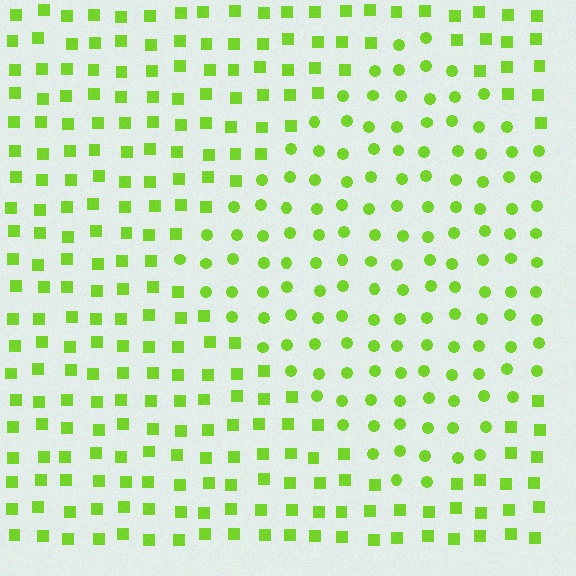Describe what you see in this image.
The image is filled with small lime elements arranged in a uniform grid. A diamond-shaped region contains circles, while the surrounding area contains squares. The boundary is defined purely by the change in element shape.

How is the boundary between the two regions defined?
The boundary is defined by a change in element shape: circles inside vs. squares outside. All elements share the same color and spacing.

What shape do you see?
I see a diamond.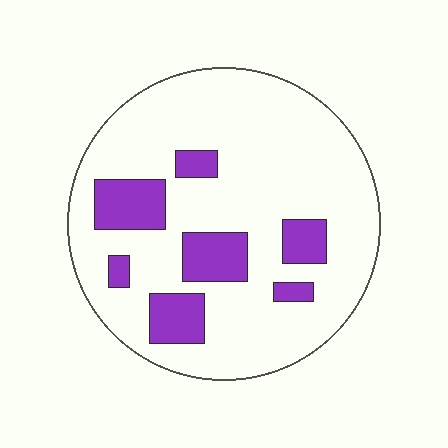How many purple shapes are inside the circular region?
7.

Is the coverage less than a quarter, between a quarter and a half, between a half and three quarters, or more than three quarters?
Less than a quarter.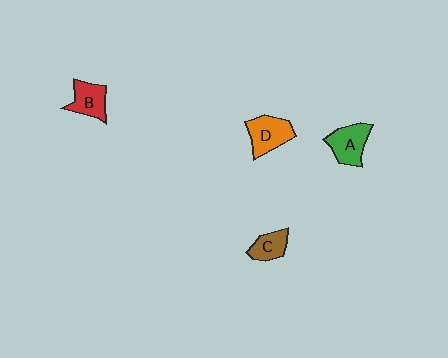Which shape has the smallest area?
Shape C (brown).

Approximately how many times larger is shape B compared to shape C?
Approximately 1.2 times.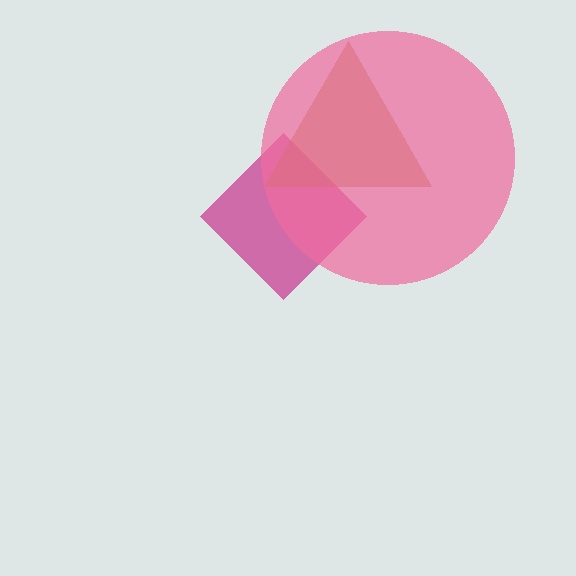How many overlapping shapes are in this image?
There are 3 overlapping shapes in the image.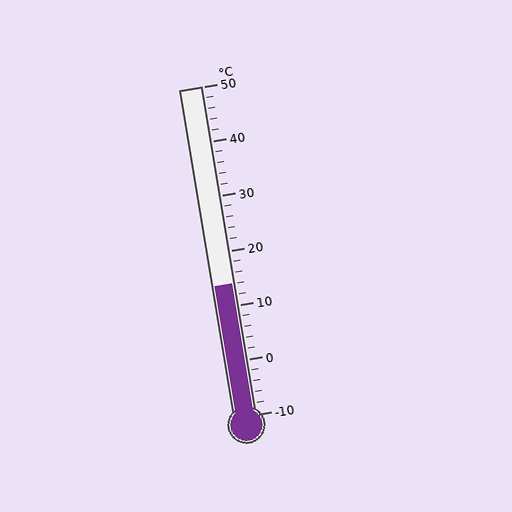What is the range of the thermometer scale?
The thermometer scale ranges from -10°C to 50°C.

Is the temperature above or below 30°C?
The temperature is below 30°C.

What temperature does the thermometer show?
The thermometer shows approximately 14°C.